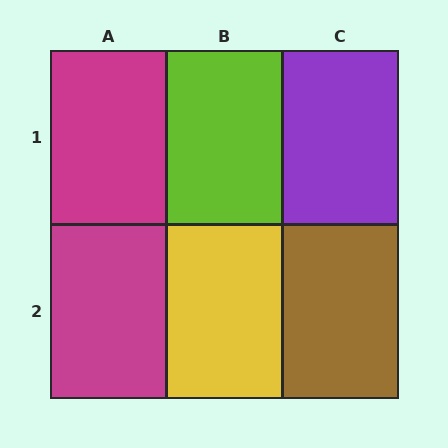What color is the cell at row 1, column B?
Lime.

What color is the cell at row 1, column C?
Purple.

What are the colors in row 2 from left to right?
Magenta, yellow, brown.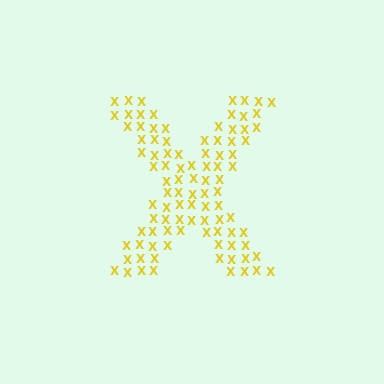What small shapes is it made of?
It is made of small letter X's.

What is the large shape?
The large shape is the letter X.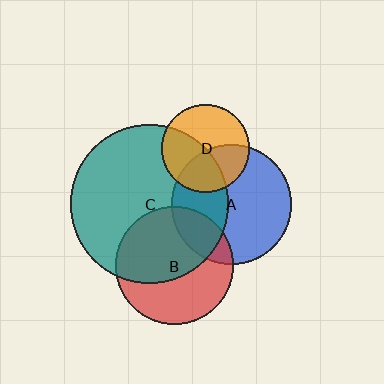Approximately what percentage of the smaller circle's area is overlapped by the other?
Approximately 45%.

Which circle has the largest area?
Circle C (teal).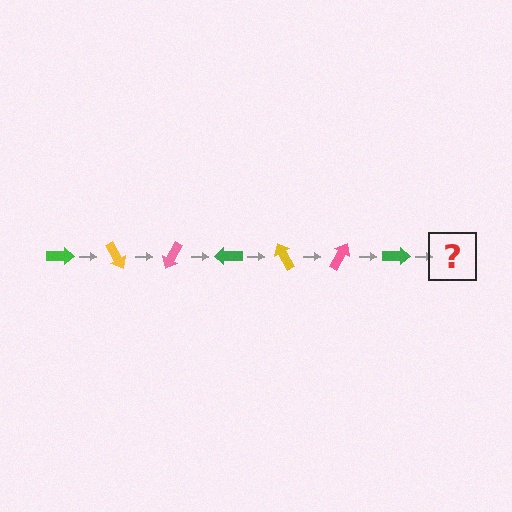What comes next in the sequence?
The next element should be a yellow arrow, rotated 420 degrees from the start.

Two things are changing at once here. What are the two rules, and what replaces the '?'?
The two rules are that it rotates 60 degrees each step and the color cycles through green, yellow, and pink. The '?' should be a yellow arrow, rotated 420 degrees from the start.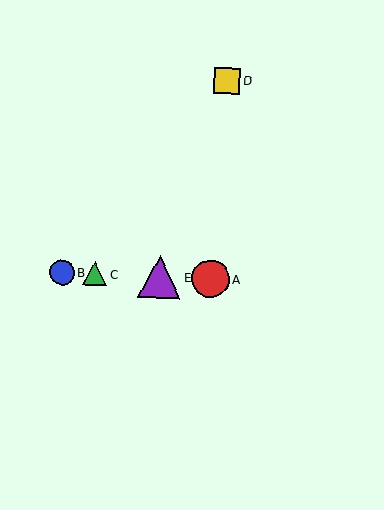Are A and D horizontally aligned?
No, A is at y≈279 and D is at y≈81.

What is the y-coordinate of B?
Object B is at y≈272.